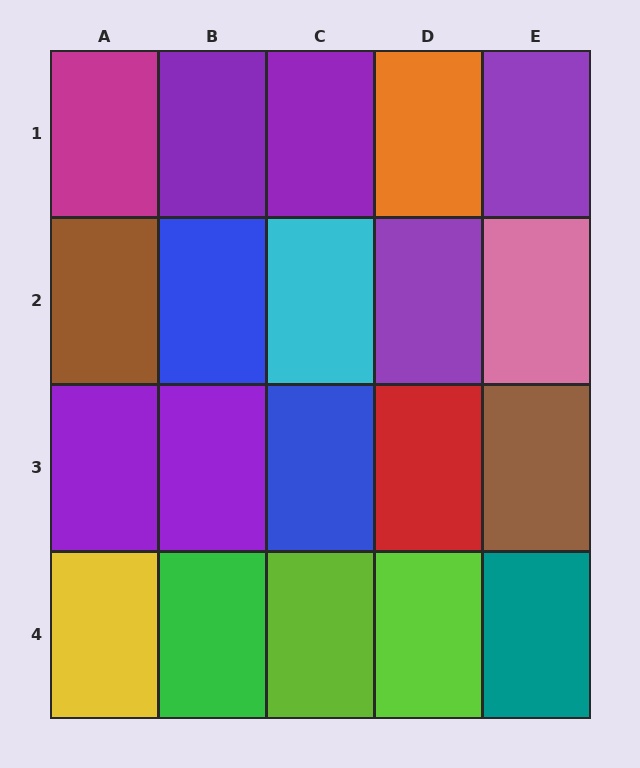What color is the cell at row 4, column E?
Teal.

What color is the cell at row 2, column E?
Pink.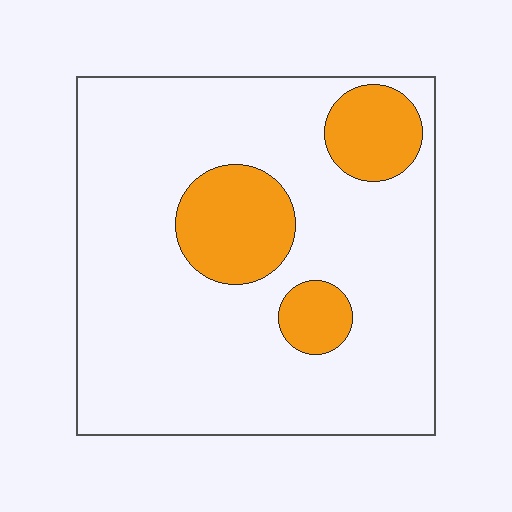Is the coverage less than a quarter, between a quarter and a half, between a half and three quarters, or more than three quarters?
Less than a quarter.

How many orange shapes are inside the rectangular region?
3.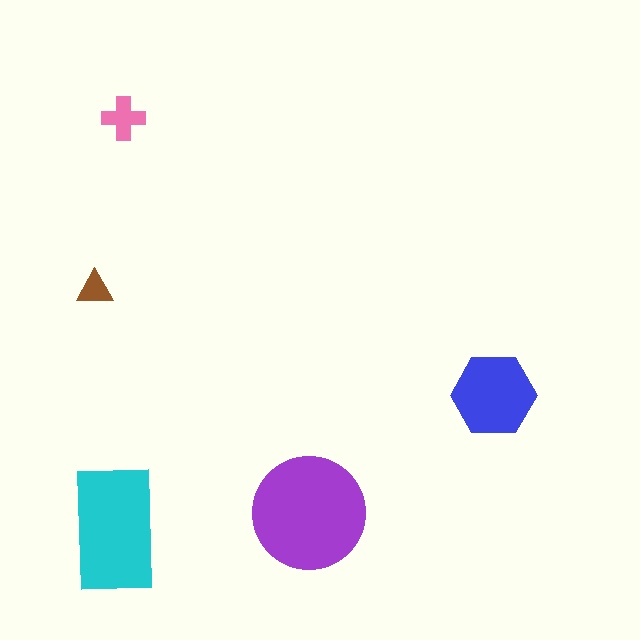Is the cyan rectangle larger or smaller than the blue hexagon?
Larger.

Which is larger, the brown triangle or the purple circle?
The purple circle.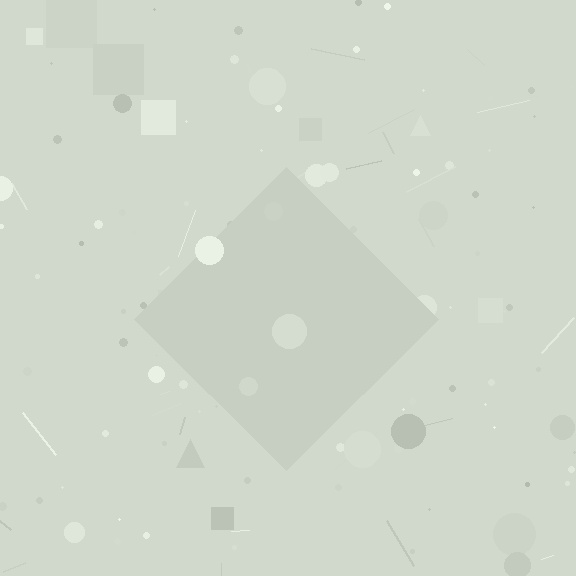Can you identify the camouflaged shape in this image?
The camouflaged shape is a diamond.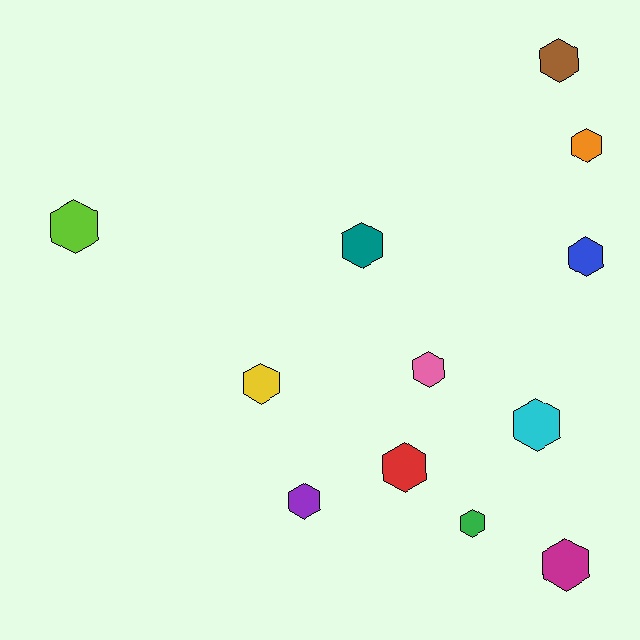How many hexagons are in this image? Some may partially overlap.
There are 12 hexagons.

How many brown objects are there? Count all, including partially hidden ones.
There is 1 brown object.